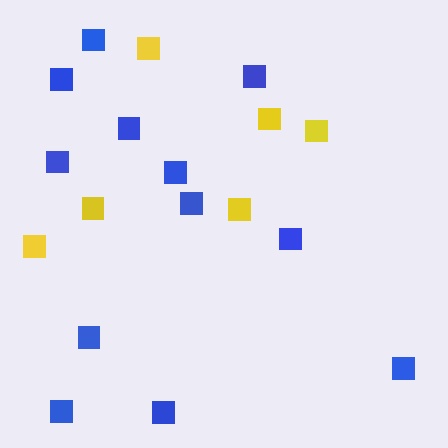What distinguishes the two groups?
There are 2 groups: one group of blue squares (12) and one group of yellow squares (6).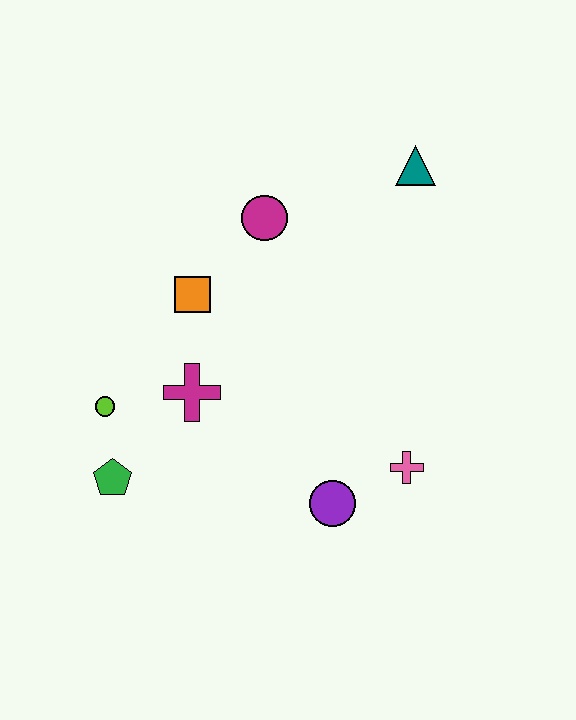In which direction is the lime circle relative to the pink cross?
The lime circle is to the left of the pink cross.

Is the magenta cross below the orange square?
Yes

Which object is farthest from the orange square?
The pink cross is farthest from the orange square.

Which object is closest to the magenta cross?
The lime circle is closest to the magenta cross.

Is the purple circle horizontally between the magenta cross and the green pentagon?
No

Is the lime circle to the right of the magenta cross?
No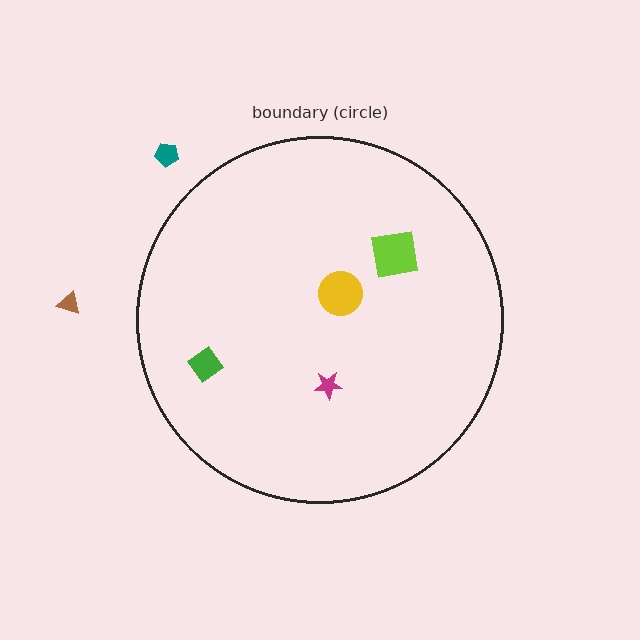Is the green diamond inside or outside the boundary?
Inside.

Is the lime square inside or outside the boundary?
Inside.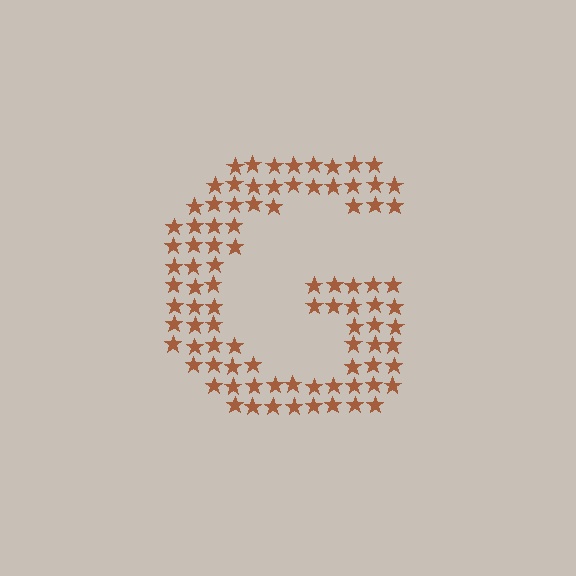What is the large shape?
The large shape is the letter G.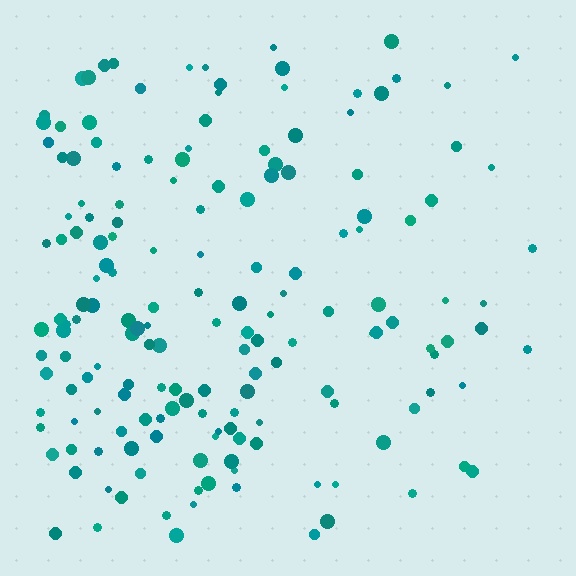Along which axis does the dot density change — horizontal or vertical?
Horizontal.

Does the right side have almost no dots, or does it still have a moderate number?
Still a moderate number, just noticeably fewer than the left.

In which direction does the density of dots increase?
From right to left, with the left side densest.